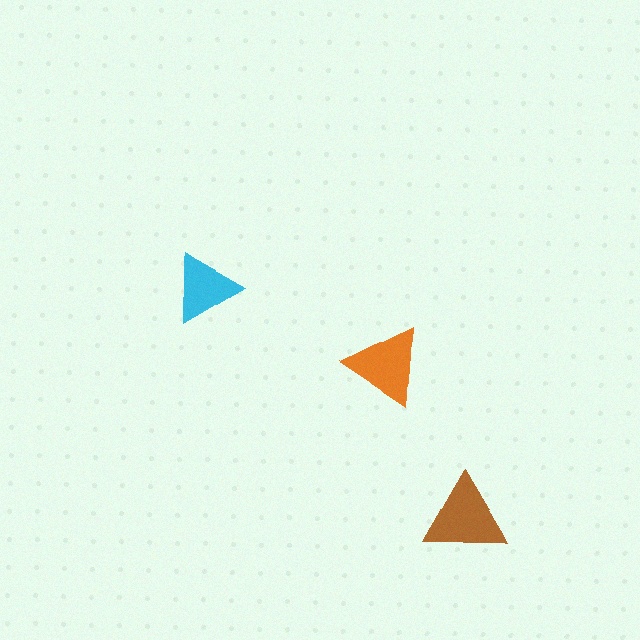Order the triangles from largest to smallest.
the brown one, the orange one, the cyan one.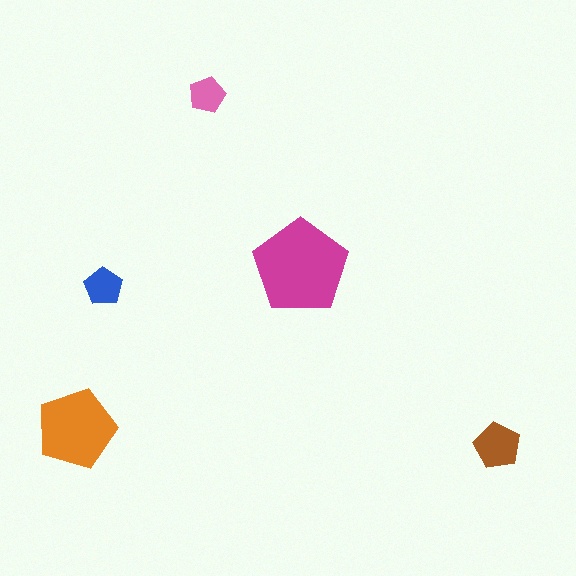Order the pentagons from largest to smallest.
the magenta one, the orange one, the brown one, the blue one, the pink one.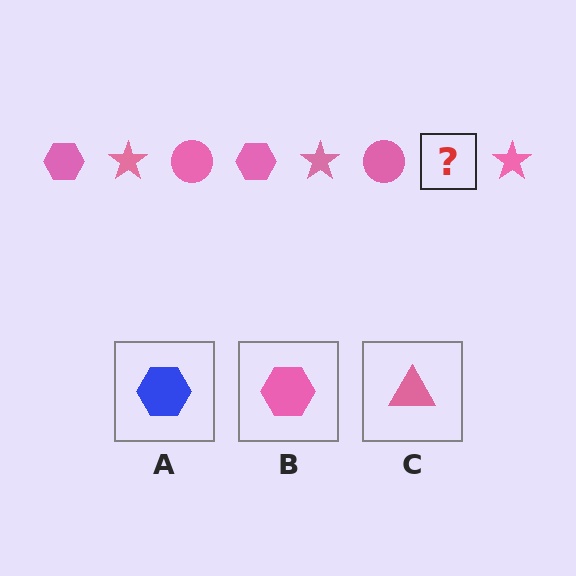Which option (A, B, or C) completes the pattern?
B.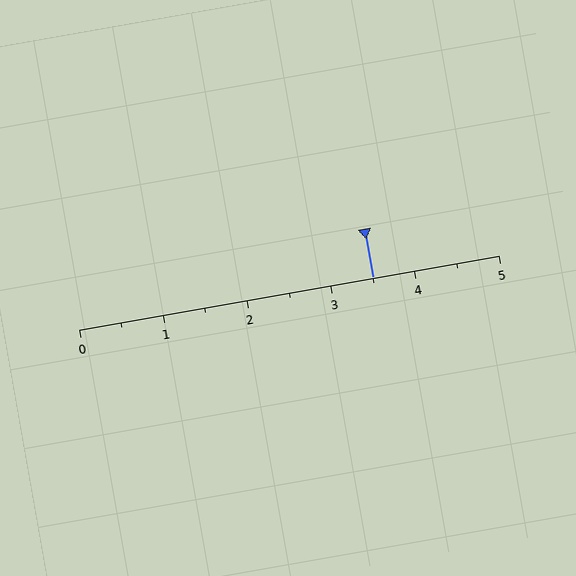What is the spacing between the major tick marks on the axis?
The major ticks are spaced 1 apart.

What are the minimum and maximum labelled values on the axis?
The axis runs from 0 to 5.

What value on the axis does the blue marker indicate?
The marker indicates approximately 3.5.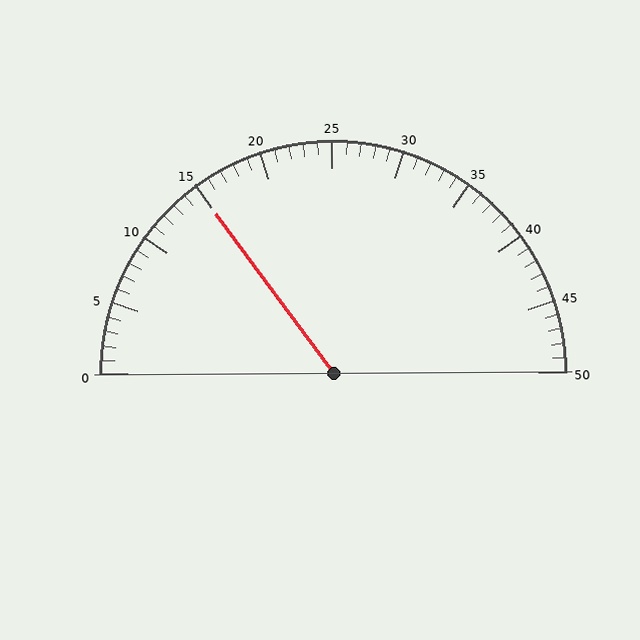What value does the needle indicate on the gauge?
The needle indicates approximately 15.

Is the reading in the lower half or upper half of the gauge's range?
The reading is in the lower half of the range (0 to 50).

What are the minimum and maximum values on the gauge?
The gauge ranges from 0 to 50.